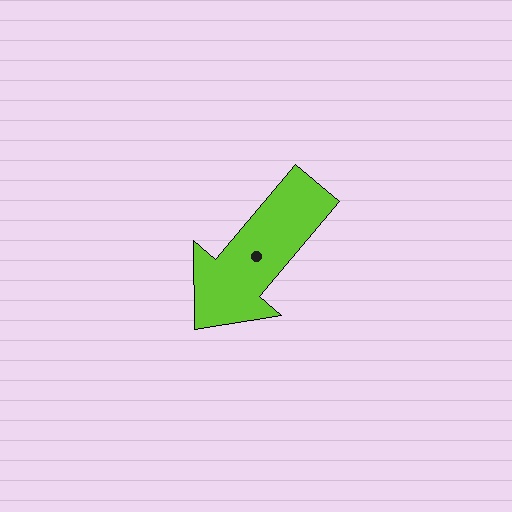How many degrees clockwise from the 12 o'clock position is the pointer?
Approximately 220 degrees.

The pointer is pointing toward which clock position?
Roughly 7 o'clock.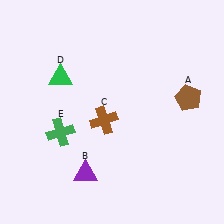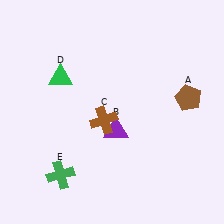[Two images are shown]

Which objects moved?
The objects that moved are: the purple triangle (B), the green cross (E).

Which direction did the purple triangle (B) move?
The purple triangle (B) moved up.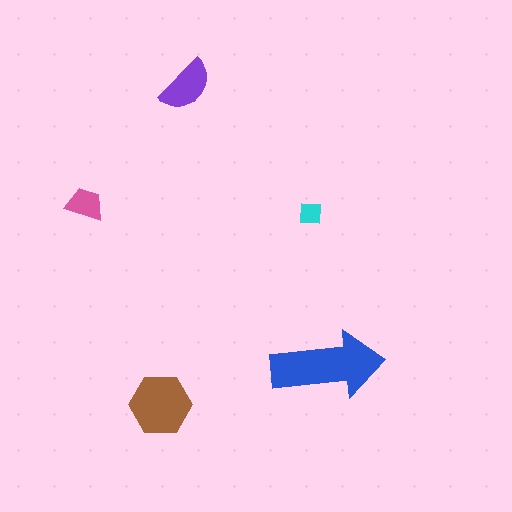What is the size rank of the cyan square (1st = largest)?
5th.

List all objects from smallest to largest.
The cyan square, the pink trapezoid, the purple semicircle, the brown hexagon, the blue arrow.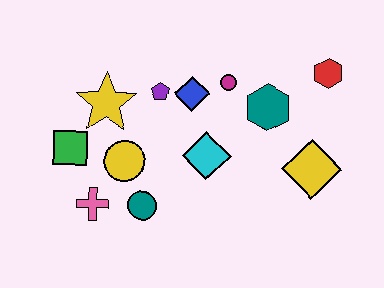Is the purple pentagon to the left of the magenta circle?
Yes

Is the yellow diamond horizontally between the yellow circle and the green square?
No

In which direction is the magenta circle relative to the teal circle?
The magenta circle is above the teal circle.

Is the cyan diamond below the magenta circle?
Yes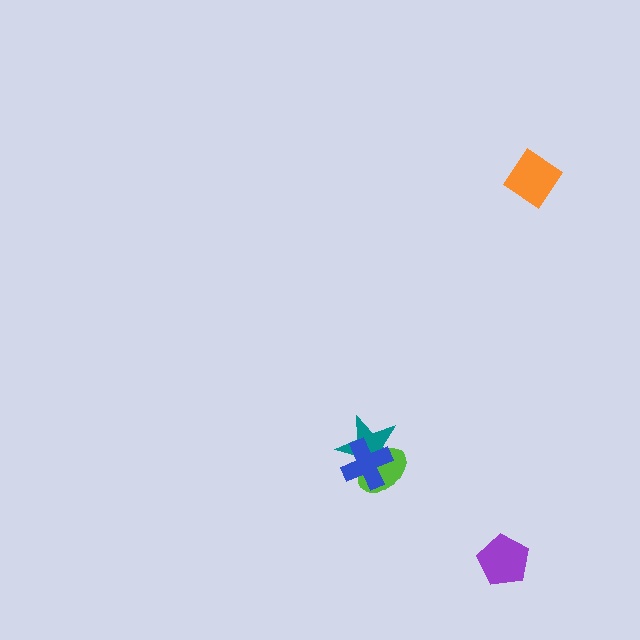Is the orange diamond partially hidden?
No, no other shape covers it.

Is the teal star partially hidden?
Yes, it is partially covered by another shape.